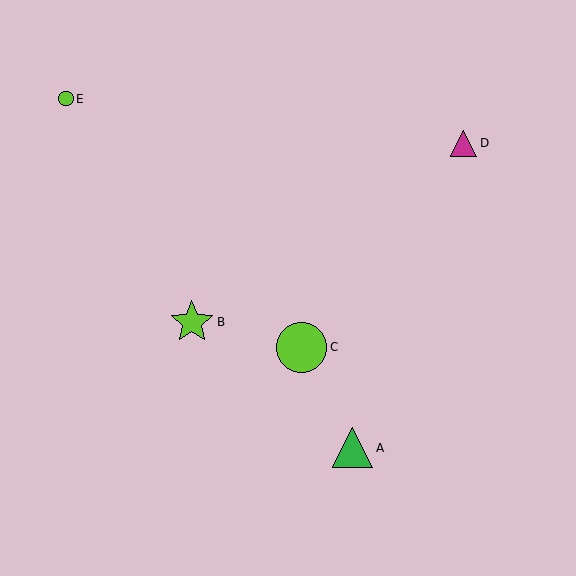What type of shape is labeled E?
Shape E is a lime circle.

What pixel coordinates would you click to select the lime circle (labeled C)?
Click at (302, 347) to select the lime circle C.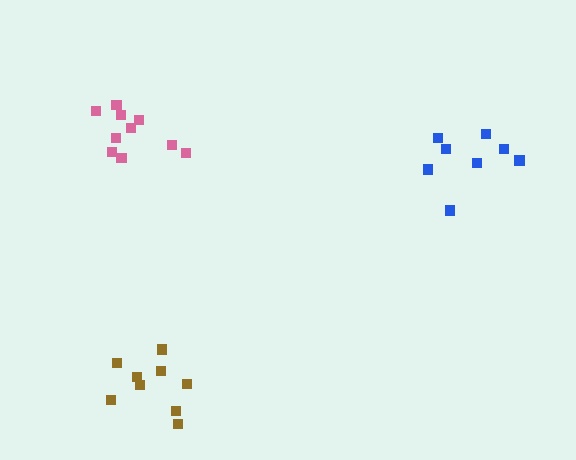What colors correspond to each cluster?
The clusters are colored: blue, brown, pink.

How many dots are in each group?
Group 1: 8 dots, Group 2: 9 dots, Group 3: 10 dots (27 total).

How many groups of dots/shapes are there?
There are 3 groups.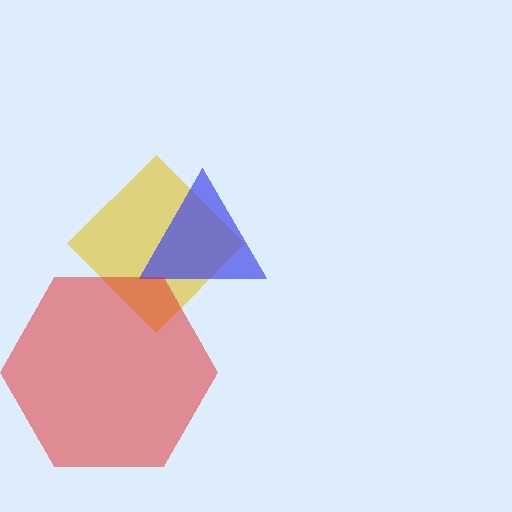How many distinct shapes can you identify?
There are 3 distinct shapes: a yellow diamond, a blue triangle, a red hexagon.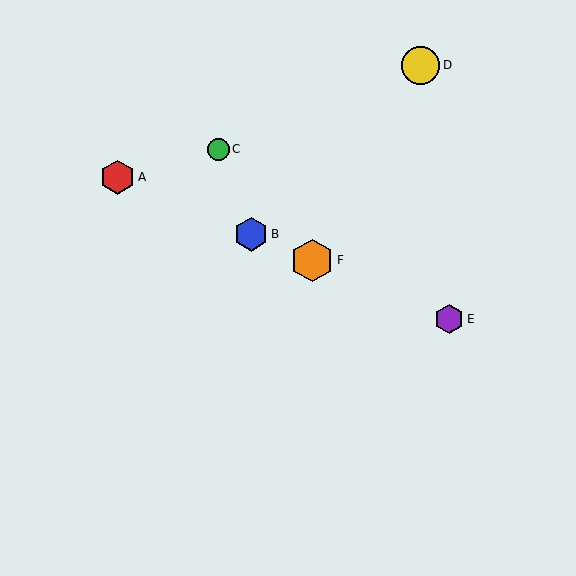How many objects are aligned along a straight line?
4 objects (A, B, E, F) are aligned along a straight line.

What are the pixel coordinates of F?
Object F is at (312, 260).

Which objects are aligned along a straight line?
Objects A, B, E, F are aligned along a straight line.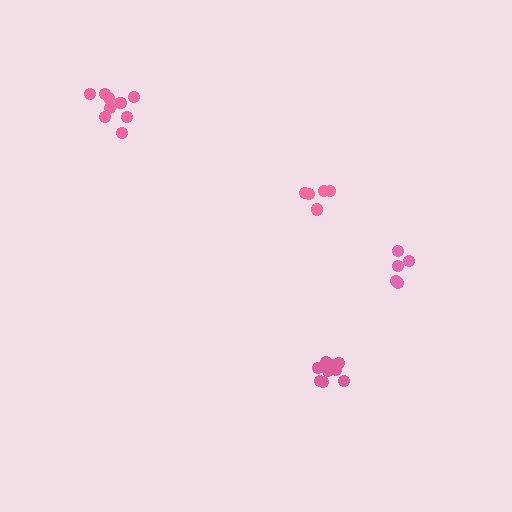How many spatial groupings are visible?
There are 4 spatial groupings.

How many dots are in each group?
Group 1: 5 dots, Group 2: 10 dots, Group 3: 9 dots, Group 4: 5 dots (29 total).